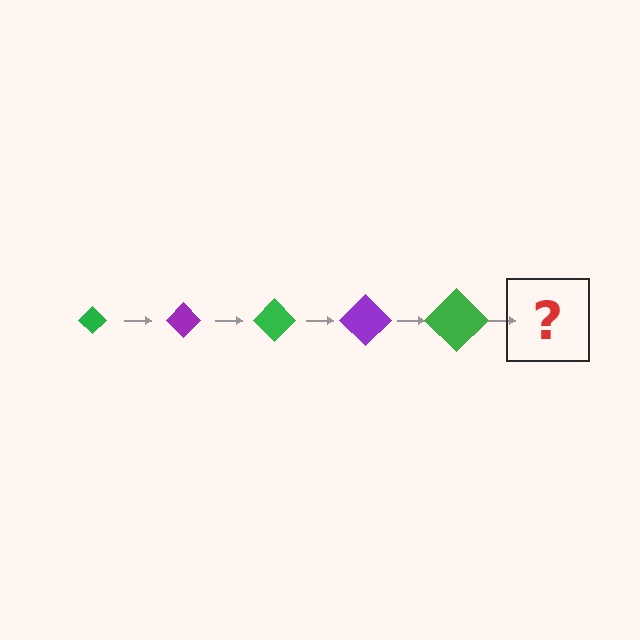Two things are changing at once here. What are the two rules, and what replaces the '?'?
The two rules are that the diamond grows larger each step and the color cycles through green and purple. The '?' should be a purple diamond, larger than the previous one.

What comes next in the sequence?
The next element should be a purple diamond, larger than the previous one.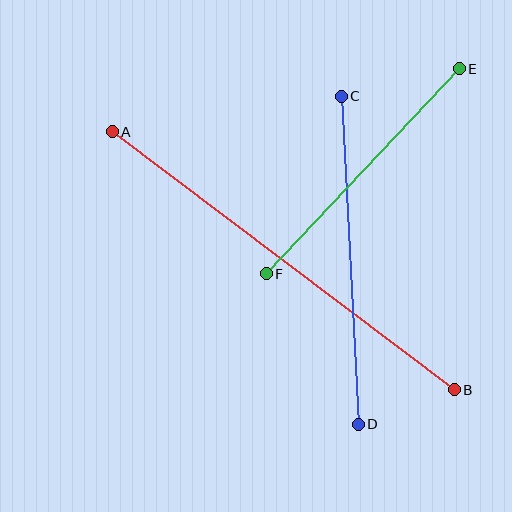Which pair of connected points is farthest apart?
Points A and B are farthest apart.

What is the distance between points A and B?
The distance is approximately 428 pixels.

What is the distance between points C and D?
The distance is approximately 328 pixels.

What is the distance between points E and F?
The distance is approximately 281 pixels.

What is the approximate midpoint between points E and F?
The midpoint is at approximately (363, 171) pixels.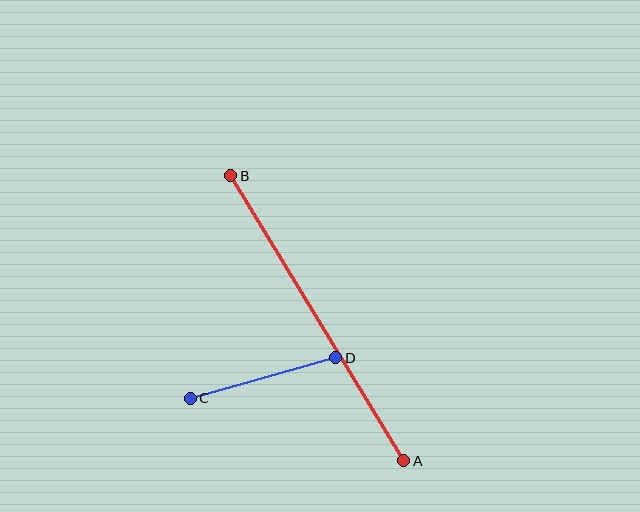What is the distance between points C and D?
The distance is approximately 151 pixels.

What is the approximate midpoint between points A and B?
The midpoint is at approximately (317, 318) pixels.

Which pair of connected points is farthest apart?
Points A and B are farthest apart.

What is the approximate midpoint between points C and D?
The midpoint is at approximately (263, 378) pixels.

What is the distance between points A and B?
The distance is approximately 333 pixels.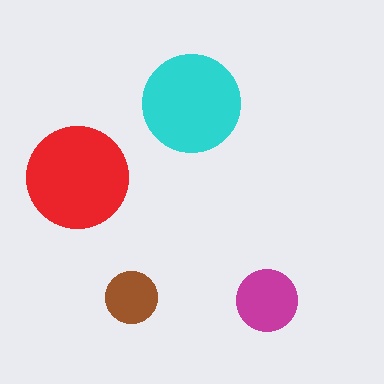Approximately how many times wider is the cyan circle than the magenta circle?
About 1.5 times wider.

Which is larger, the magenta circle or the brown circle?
The magenta one.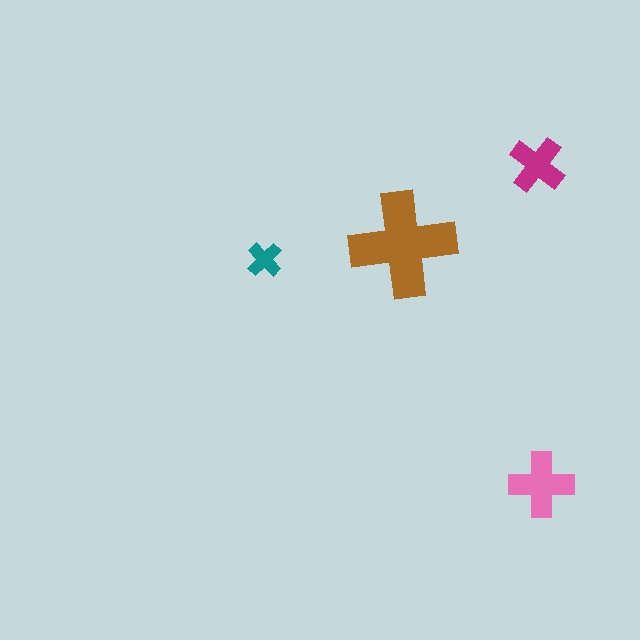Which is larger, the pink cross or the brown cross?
The brown one.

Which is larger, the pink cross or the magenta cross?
The pink one.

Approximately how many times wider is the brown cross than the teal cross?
About 3 times wider.